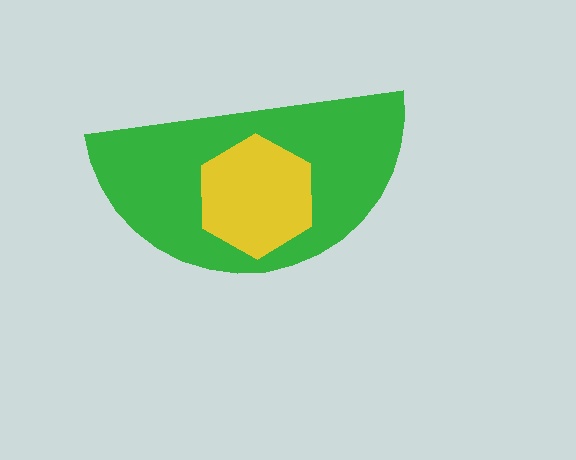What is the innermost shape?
The yellow hexagon.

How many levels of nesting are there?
2.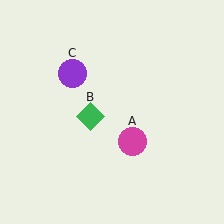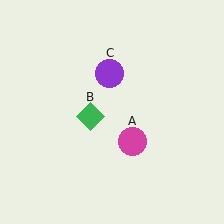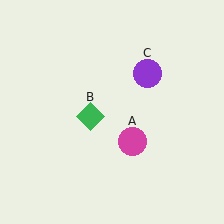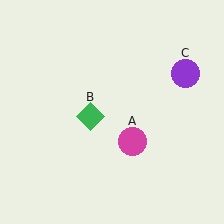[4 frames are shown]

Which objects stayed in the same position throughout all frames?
Magenta circle (object A) and green diamond (object B) remained stationary.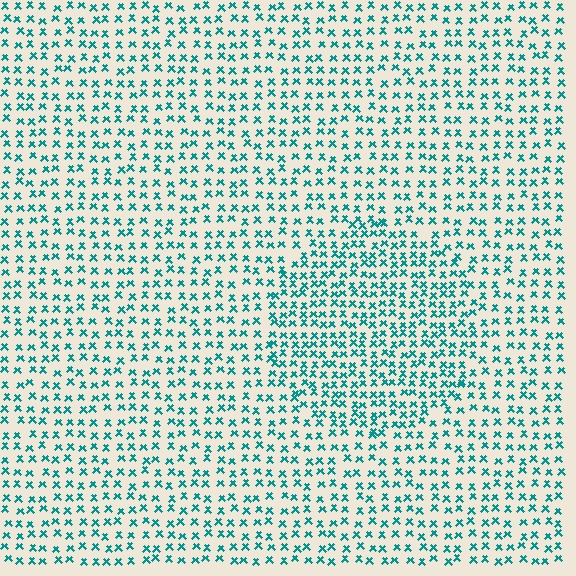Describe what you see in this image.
The image contains small teal elements arranged at two different densities. A circle-shaped region is visible where the elements are more densely packed than the surrounding area.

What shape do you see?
I see a circle.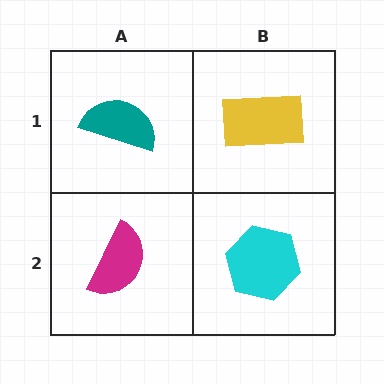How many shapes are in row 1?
2 shapes.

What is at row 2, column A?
A magenta semicircle.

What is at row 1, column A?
A teal semicircle.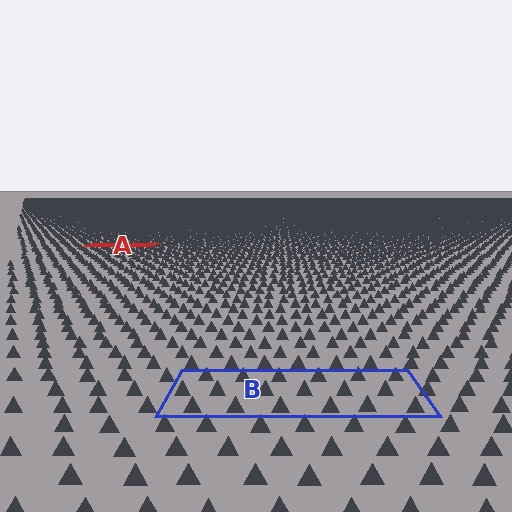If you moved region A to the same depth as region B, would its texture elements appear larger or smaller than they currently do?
They would appear larger. At a closer depth, the same texture elements are projected at a bigger on-screen size.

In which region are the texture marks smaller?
The texture marks are smaller in region A, because it is farther away.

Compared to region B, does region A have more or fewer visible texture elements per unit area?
Region A has more texture elements per unit area — they are packed more densely because it is farther away.